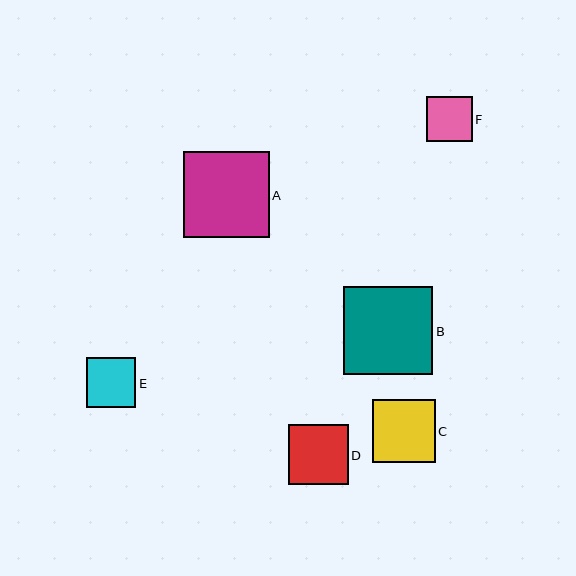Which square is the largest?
Square B is the largest with a size of approximately 89 pixels.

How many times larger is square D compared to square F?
Square D is approximately 1.3 times the size of square F.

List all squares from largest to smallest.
From largest to smallest: B, A, C, D, E, F.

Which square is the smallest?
Square F is the smallest with a size of approximately 46 pixels.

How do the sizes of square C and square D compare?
Square C and square D are approximately the same size.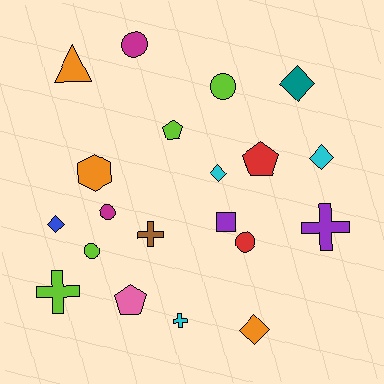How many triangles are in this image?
There is 1 triangle.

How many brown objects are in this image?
There is 1 brown object.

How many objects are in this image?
There are 20 objects.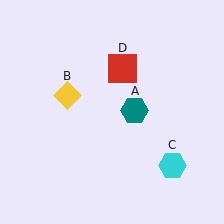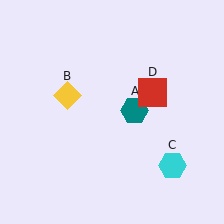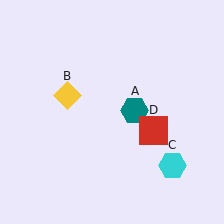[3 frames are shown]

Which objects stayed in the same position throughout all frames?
Teal hexagon (object A) and yellow diamond (object B) and cyan hexagon (object C) remained stationary.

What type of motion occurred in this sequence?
The red square (object D) rotated clockwise around the center of the scene.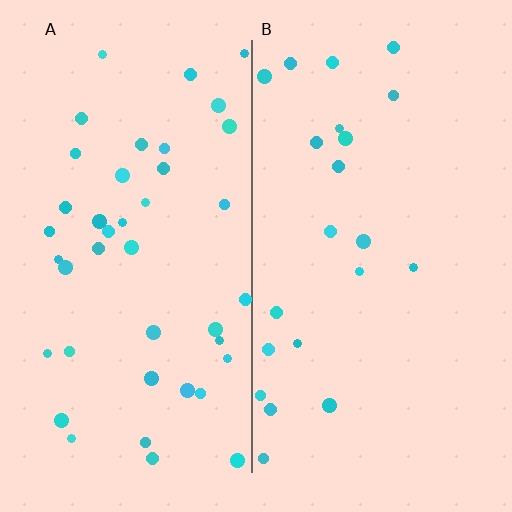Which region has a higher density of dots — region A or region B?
A (the left).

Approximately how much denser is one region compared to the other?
Approximately 1.9× — region A over region B.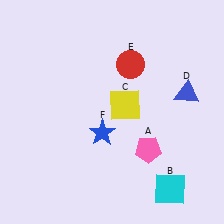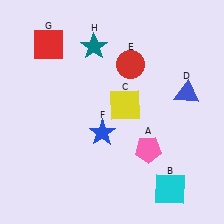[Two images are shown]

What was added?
A red square (G), a teal star (H) were added in Image 2.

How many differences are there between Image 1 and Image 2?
There are 2 differences between the two images.